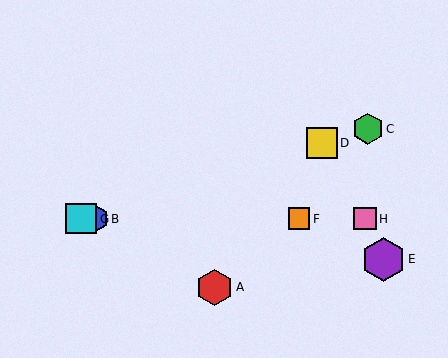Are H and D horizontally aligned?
No, H is at y≈219 and D is at y≈143.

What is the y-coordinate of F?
Object F is at y≈219.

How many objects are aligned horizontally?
4 objects (B, F, G, H) are aligned horizontally.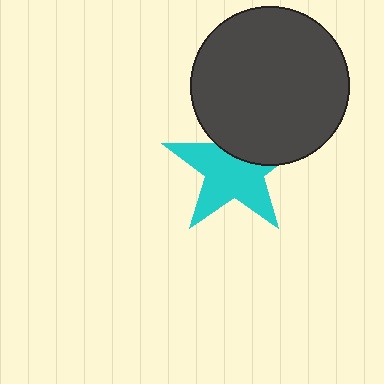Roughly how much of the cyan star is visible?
Most of it is visible (roughly 66%).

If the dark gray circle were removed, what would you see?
You would see the complete cyan star.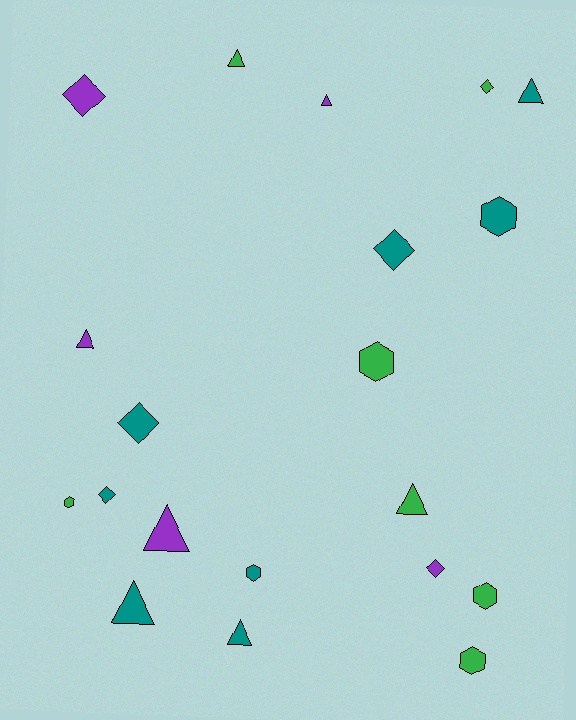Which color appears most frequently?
Teal, with 8 objects.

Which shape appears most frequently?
Triangle, with 8 objects.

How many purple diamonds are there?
There are 2 purple diamonds.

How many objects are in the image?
There are 20 objects.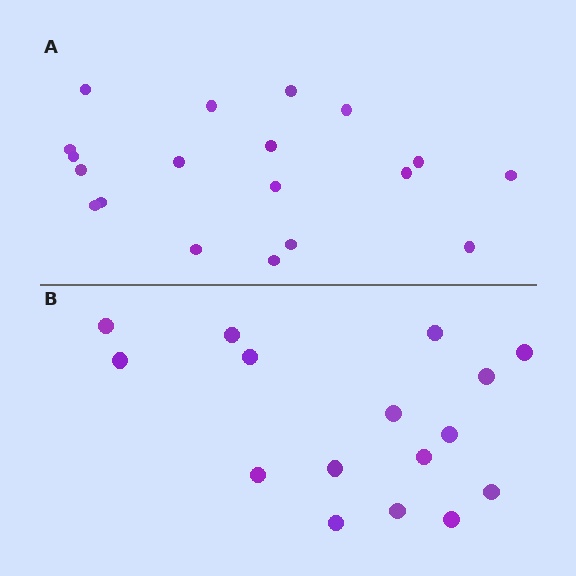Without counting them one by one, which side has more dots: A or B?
Region A (the top region) has more dots.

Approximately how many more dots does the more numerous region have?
Region A has just a few more — roughly 2 or 3 more dots than region B.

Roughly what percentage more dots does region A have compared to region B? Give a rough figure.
About 20% more.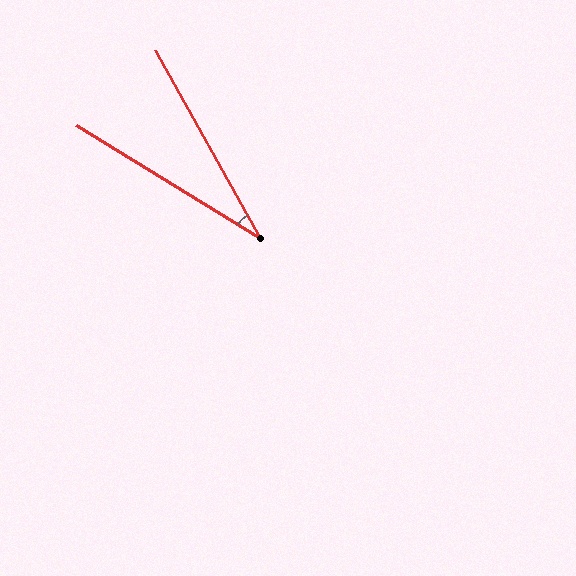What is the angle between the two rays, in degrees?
Approximately 29 degrees.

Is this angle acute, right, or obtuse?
It is acute.